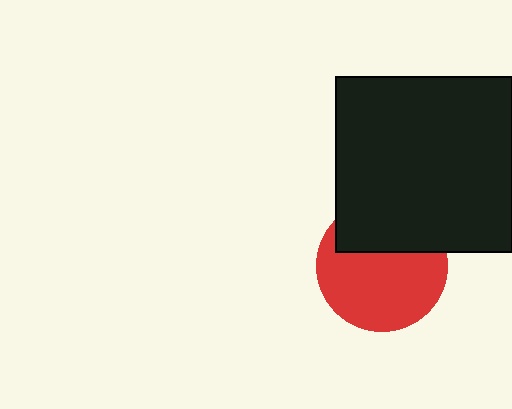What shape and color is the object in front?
The object in front is a black square.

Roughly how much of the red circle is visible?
About half of it is visible (roughly 65%).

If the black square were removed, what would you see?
You would see the complete red circle.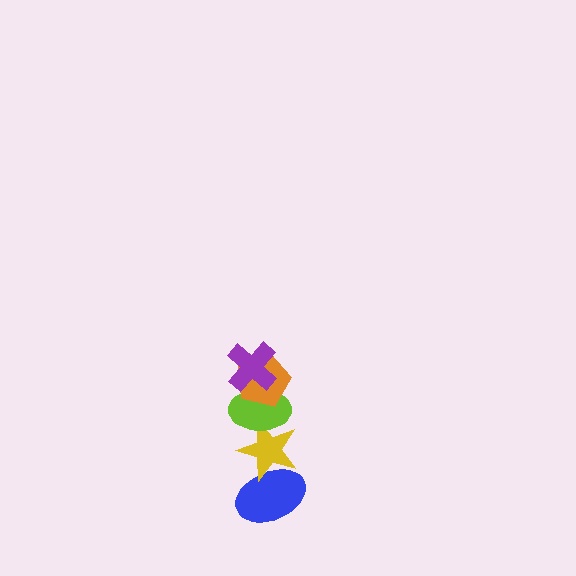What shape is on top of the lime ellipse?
The orange pentagon is on top of the lime ellipse.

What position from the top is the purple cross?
The purple cross is 1st from the top.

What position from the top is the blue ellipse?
The blue ellipse is 5th from the top.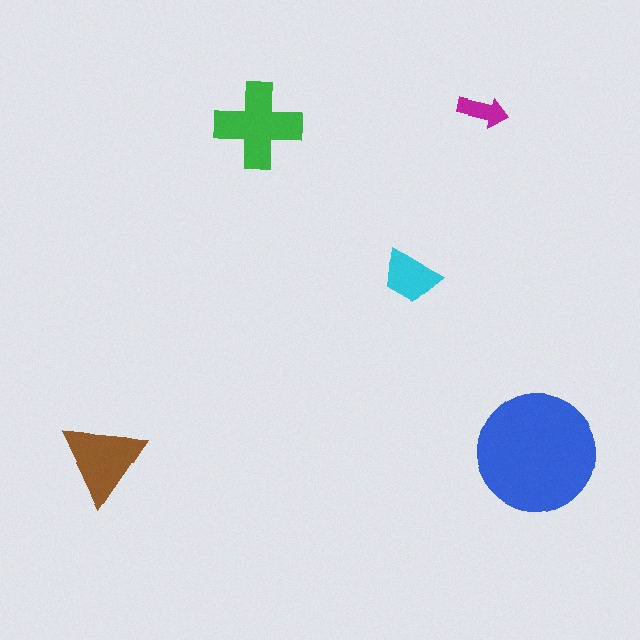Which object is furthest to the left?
The brown triangle is leftmost.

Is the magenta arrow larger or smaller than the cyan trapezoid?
Smaller.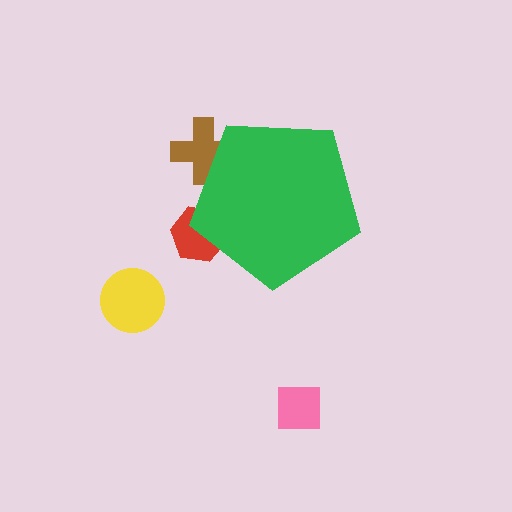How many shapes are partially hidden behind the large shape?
2 shapes are partially hidden.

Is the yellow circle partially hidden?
No, the yellow circle is fully visible.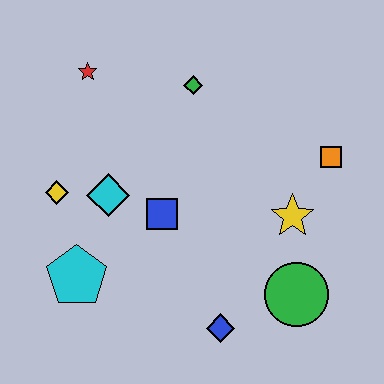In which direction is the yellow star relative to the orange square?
The yellow star is below the orange square.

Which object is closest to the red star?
The green diamond is closest to the red star.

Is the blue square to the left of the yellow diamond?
No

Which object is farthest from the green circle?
The red star is farthest from the green circle.